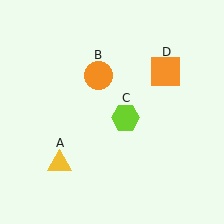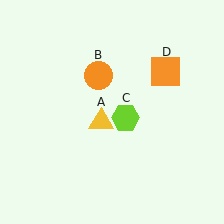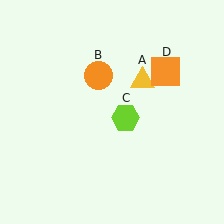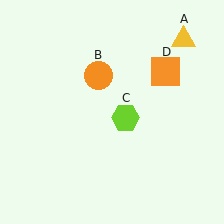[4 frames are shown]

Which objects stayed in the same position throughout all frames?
Orange circle (object B) and lime hexagon (object C) and orange square (object D) remained stationary.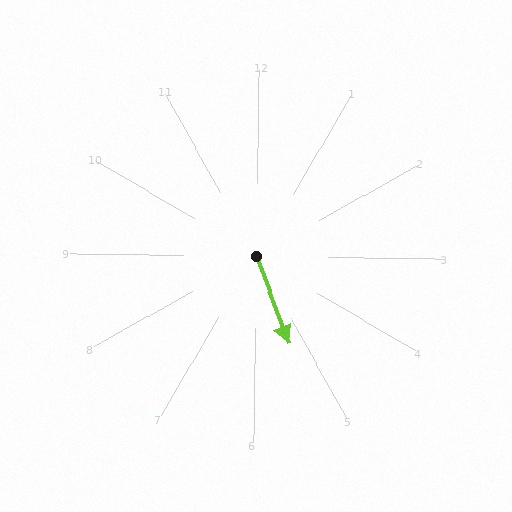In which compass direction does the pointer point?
South.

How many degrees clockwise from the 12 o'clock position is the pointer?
Approximately 159 degrees.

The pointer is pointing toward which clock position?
Roughly 5 o'clock.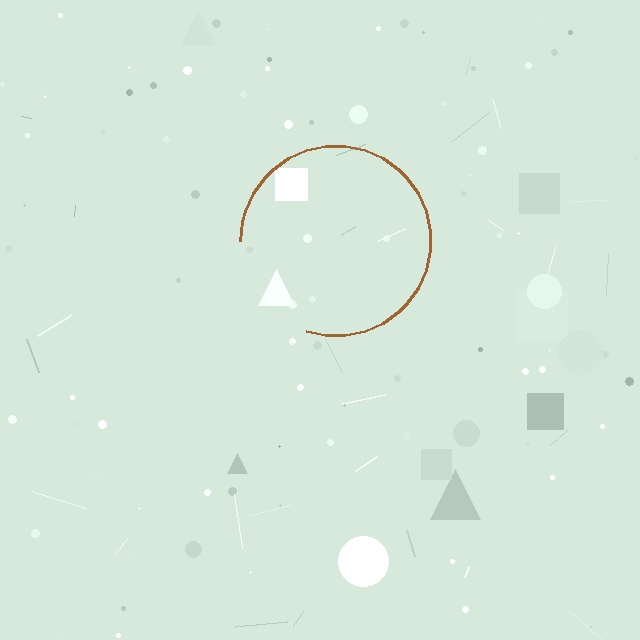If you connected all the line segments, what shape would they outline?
They would outline a circle.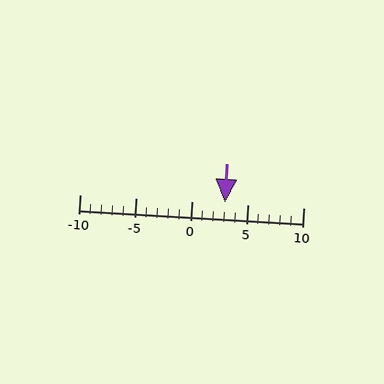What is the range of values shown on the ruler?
The ruler shows values from -10 to 10.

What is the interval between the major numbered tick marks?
The major tick marks are spaced 5 units apart.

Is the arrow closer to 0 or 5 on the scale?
The arrow is closer to 5.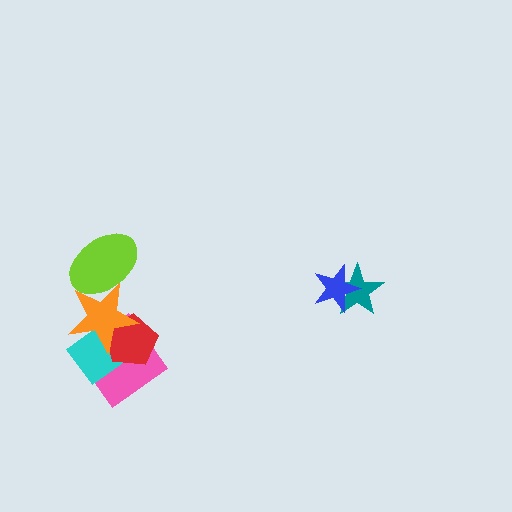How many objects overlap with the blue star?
1 object overlaps with the blue star.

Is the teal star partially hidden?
Yes, it is partially covered by another shape.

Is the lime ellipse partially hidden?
Yes, it is partially covered by another shape.